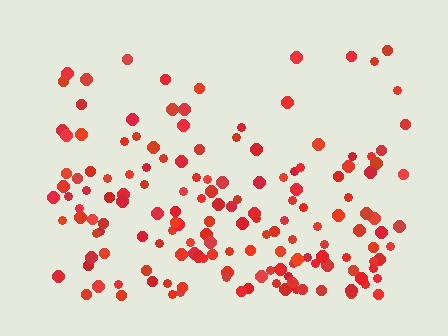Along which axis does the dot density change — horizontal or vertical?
Vertical.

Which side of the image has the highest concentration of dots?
The bottom.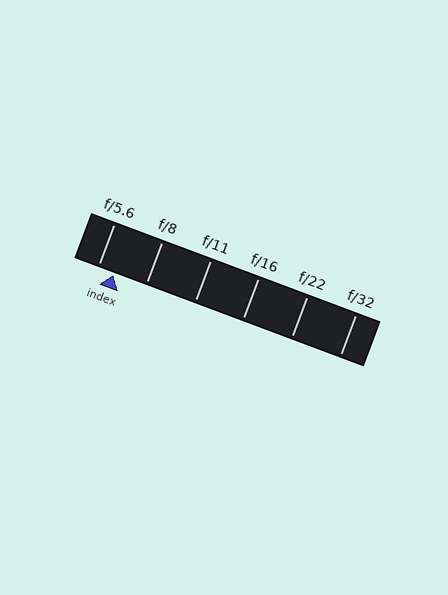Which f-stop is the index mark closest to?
The index mark is closest to f/5.6.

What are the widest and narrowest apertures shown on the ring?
The widest aperture shown is f/5.6 and the narrowest is f/32.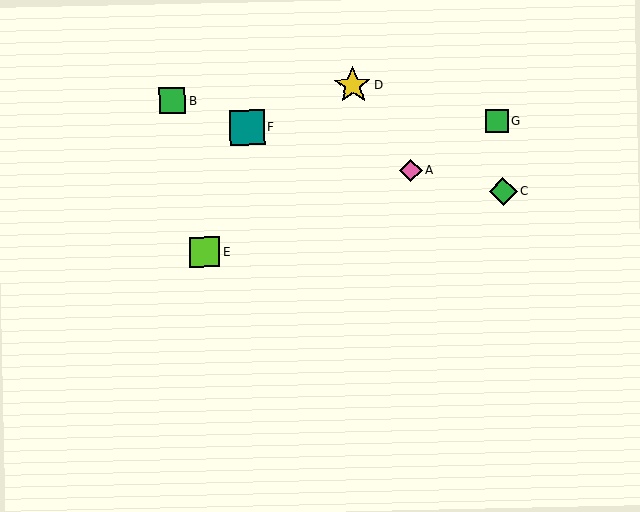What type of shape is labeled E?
Shape E is a lime square.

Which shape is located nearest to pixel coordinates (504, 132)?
The green square (labeled G) at (497, 121) is nearest to that location.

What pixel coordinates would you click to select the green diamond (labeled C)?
Click at (503, 191) to select the green diamond C.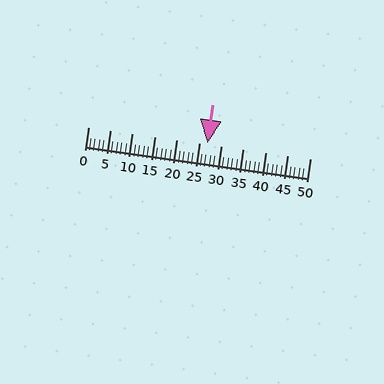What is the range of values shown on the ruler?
The ruler shows values from 0 to 50.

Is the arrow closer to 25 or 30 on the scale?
The arrow is closer to 25.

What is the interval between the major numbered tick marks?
The major tick marks are spaced 5 units apart.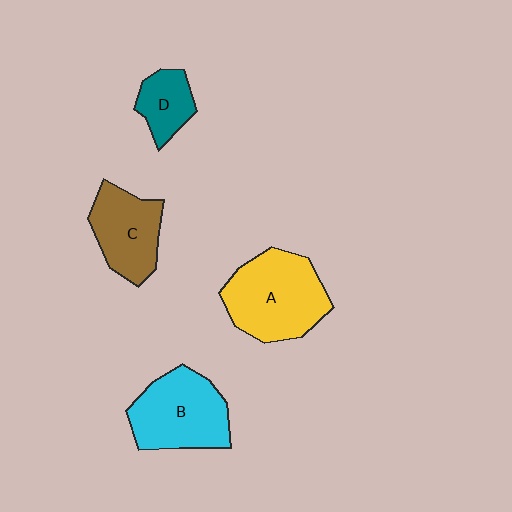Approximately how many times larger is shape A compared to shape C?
Approximately 1.4 times.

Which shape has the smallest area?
Shape D (teal).